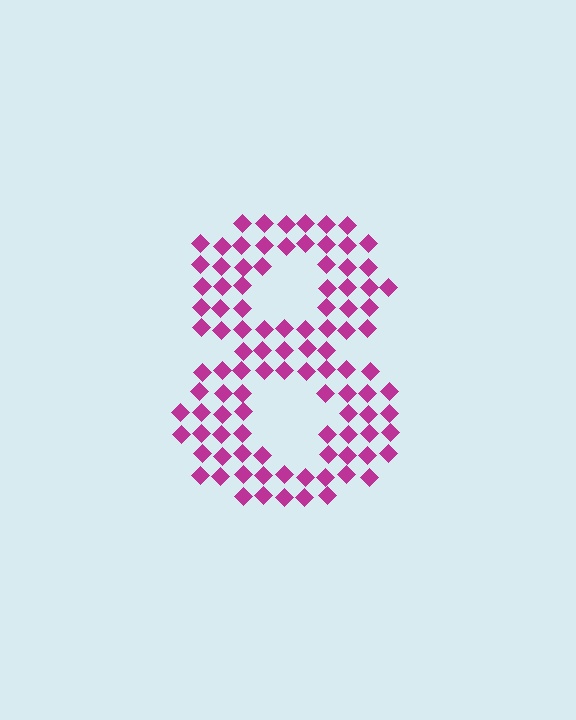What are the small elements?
The small elements are diamonds.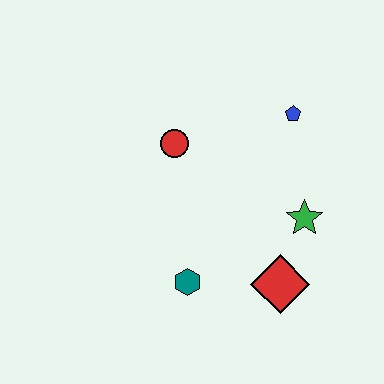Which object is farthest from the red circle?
The red diamond is farthest from the red circle.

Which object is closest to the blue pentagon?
The green star is closest to the blue pentagon.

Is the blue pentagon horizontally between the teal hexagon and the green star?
Yes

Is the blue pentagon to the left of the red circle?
No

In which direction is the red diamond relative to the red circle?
The red diamond is below the red circle.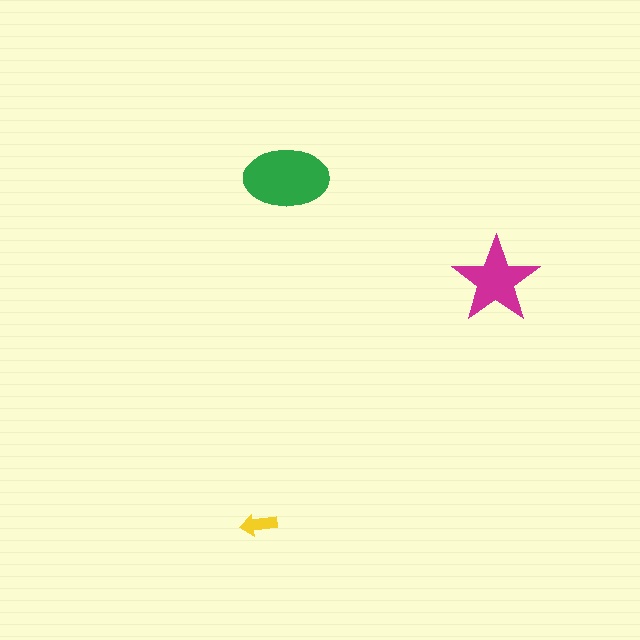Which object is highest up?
The green ellipse is topmost.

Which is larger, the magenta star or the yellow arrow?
The magenta star.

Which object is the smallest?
The yellow arrow.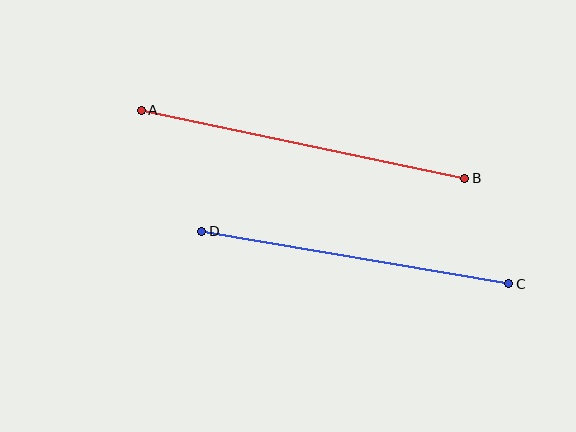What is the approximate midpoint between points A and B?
The midpoint is at approximately (303, 144) pixels.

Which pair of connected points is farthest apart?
Points A and B are farthest apart.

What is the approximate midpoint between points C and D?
The midpoint is at approximately (355, 257) pixels.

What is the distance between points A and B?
The distance is approximately 331 pixels.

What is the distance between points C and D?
The distance is approximately 312 pixels.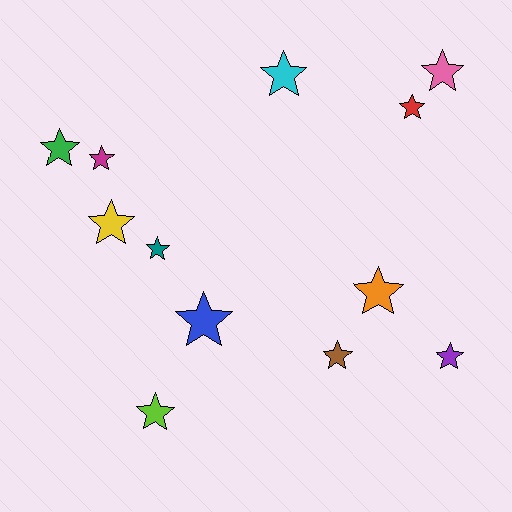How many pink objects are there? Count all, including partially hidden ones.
There is 1 pink object.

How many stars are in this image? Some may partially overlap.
There are 12 stars.